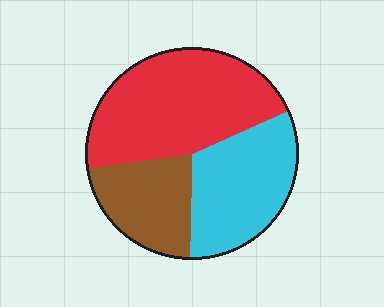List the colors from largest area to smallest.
From largest to smallest: red, cyan, brown.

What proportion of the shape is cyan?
Cyan takes up about one third (1/3) of the shape.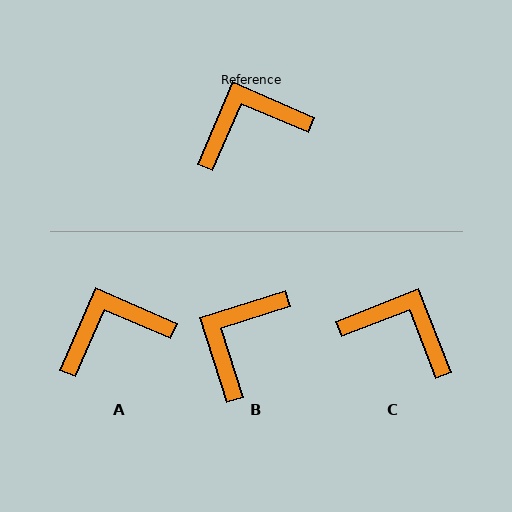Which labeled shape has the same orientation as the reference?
A.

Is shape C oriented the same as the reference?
No, it is off by about 46 degrees.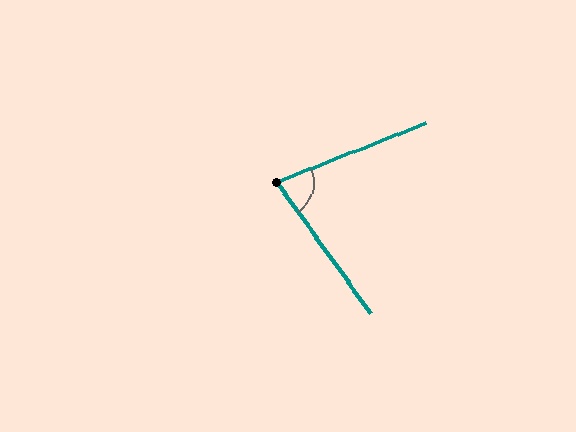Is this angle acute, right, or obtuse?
It is acute.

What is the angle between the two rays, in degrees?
Approximately 76 degrees.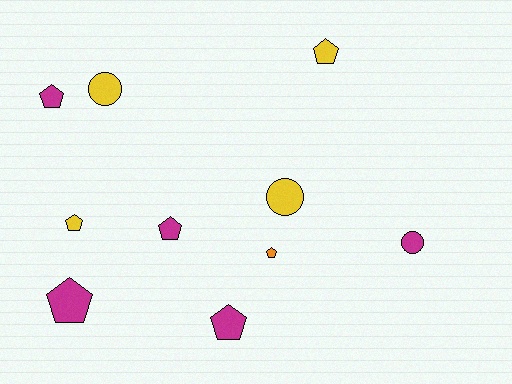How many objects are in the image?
There are 10 objects.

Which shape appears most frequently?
Pentagon, with 7 objects.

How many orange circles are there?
There are no orange circles.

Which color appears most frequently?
Magenta, with 5 objects.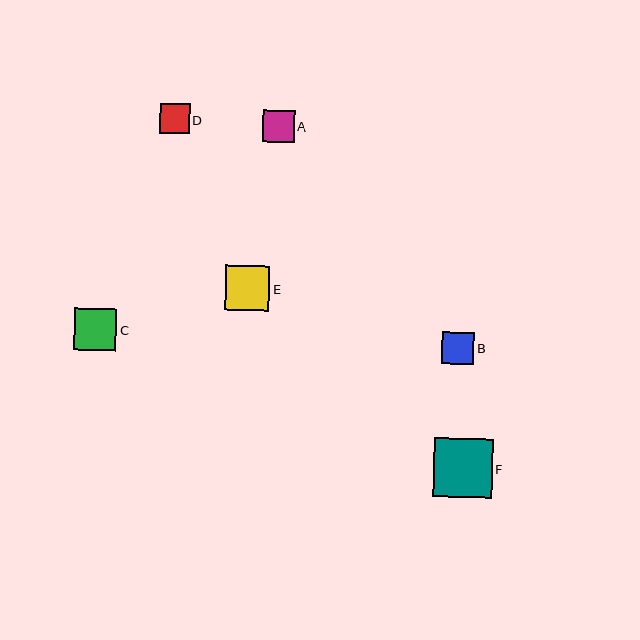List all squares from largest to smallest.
From largest to smallest: F, E, C, B, A, D.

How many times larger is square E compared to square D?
Square E is approximately 1.5 times the size of square D.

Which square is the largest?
Square F is the largest with a size of approximately 59 pixels.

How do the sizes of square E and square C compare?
Square E and square C are approximately the same size.